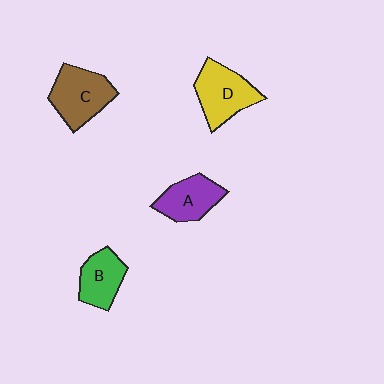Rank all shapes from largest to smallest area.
From largest to smallest: C (brown), D (yellow), A (purple), B (green).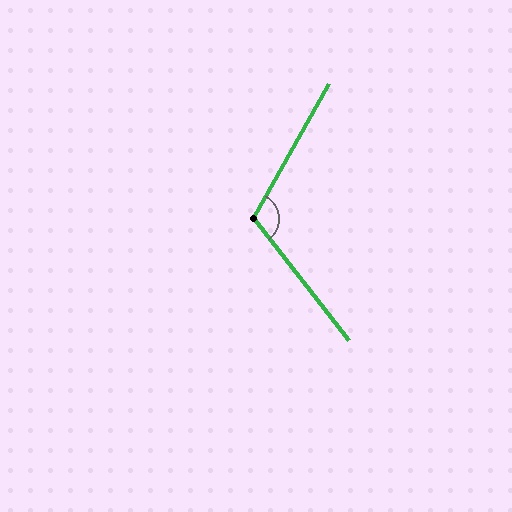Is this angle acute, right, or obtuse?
It is obtuse.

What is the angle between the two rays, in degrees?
Approximately 113 degrees.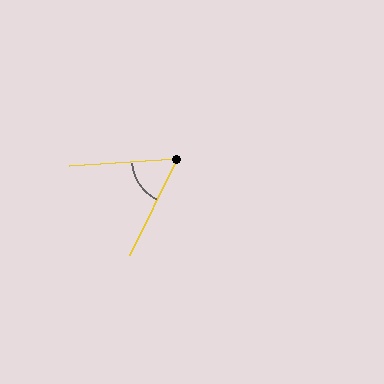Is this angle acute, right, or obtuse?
It is acute.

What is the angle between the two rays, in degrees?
Approximately 60 degrees.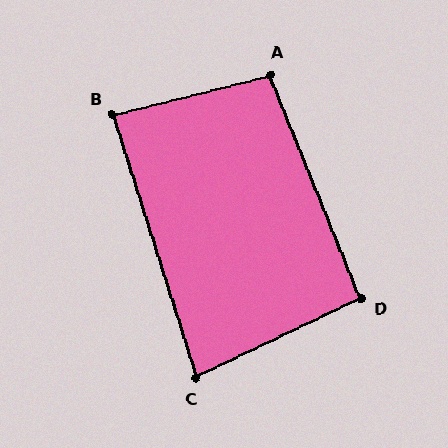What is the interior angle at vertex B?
Approximately 87 degrees (approximately right).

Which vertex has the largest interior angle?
A, at approximately 98 degrees.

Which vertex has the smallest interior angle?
C, at approximately 82 degrees.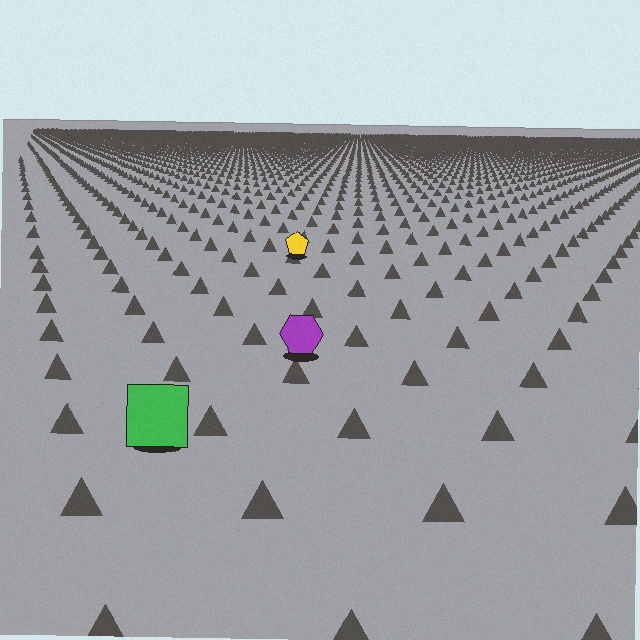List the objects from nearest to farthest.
From nearest to farthest: the green square, the purple hexagon, the yellow pentagon.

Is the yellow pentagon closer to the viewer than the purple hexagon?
No. The purple hexagon is closer — you can tell from the texture gradient: the ground texture is coarser near it.